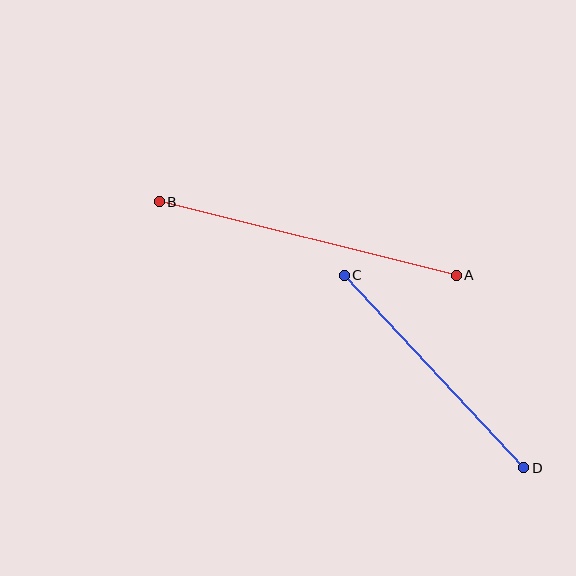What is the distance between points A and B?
The distance is approximately 306 pixels.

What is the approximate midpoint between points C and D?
The midpoint is at approximately (434, 372) pixels.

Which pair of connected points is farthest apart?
Points A and B are farthest apart.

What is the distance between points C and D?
The distance is approximately 263 pixels.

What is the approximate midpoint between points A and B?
The midpoint is at approximately (308, 238) pixels.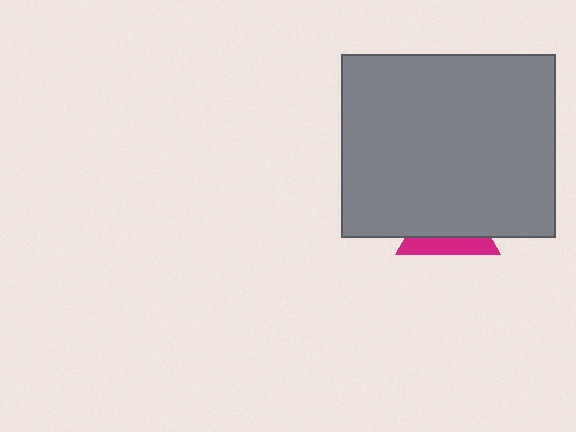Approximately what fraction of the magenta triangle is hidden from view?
Roughly 65% of the magenta triangle is hidden behind the gray rectangle.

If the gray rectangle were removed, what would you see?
You would see the complete magenta triangle.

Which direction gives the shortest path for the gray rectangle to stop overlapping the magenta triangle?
Moving up gives the shortest separation.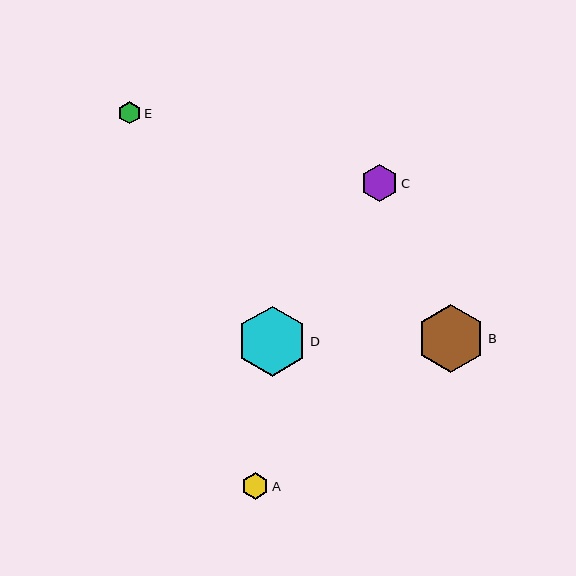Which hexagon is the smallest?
Hexagon E is the smallest with a size of approximately 22 pixels.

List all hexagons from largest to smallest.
From largest to smallest: D, B, C, A, E.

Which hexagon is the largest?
Hexagon D is the largest with a size of approximately 70 pixels.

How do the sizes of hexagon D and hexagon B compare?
Hexagon D and hexagon B are approximately the same size.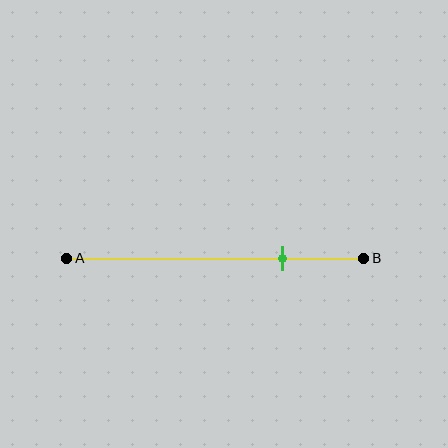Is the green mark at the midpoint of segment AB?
No, the mark is at about 75% from A, not at the 50% midpoint.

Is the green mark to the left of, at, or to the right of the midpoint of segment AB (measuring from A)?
The green mark is to the right of the midpoint of segment AB.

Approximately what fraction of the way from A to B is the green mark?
The green mark is approximately 75% of the way from A to B.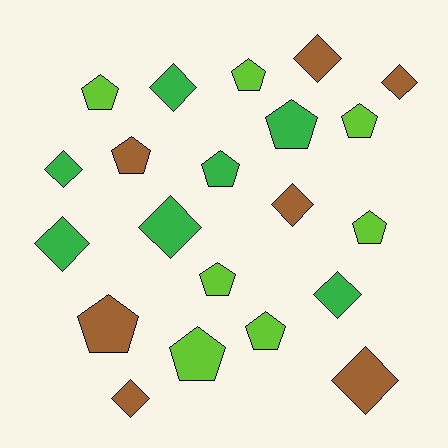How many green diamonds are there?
There are 5 green diamonds.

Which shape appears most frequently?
Pentagon, with 11 objects.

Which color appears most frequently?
Lime, with 7 objects.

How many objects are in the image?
There are 21 objects.